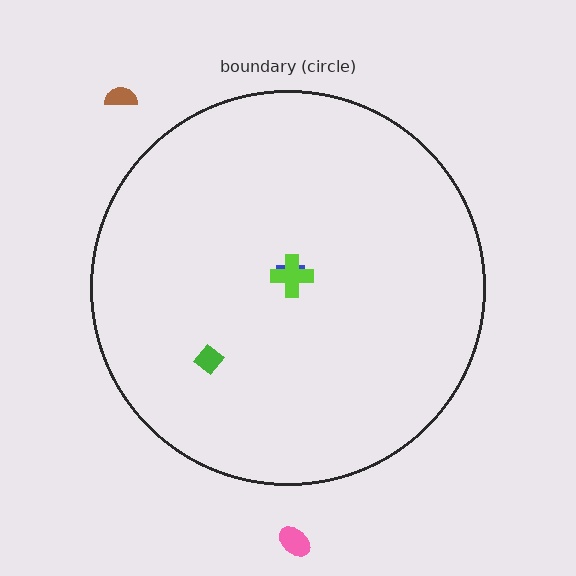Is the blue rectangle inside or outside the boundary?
Inside.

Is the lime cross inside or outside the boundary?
Inside.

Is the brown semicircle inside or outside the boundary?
Outside.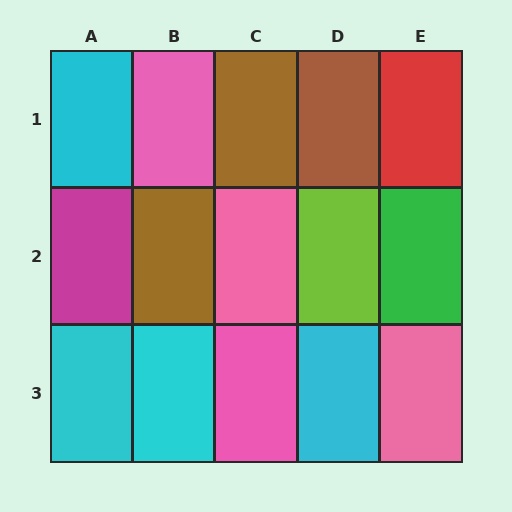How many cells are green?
1 cell is green.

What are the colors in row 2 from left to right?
Magenta, brown, pink, lime, green.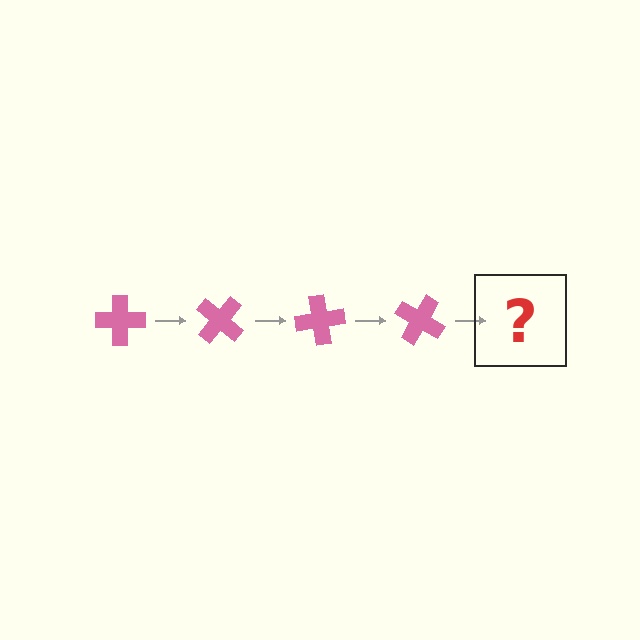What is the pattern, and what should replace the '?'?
The pattern is that the cross rotates 40 degrees each step. The '?' should be a pink cross rotated 160 degrees.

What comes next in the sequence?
The next element should be a pink cross rotated 160 degrees.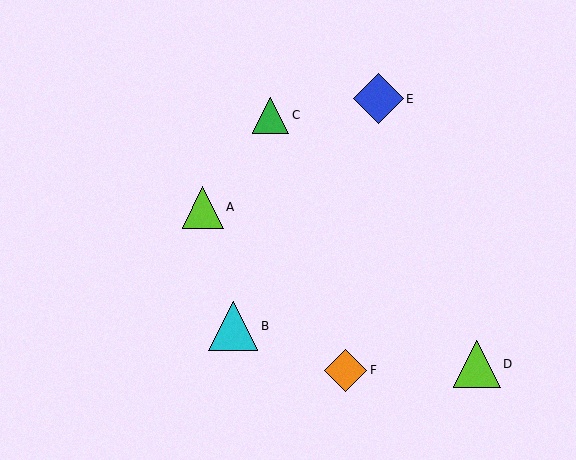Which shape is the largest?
The blue diamond (labeled E) is the largest.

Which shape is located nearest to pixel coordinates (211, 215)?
The lime triangle (labeled A) at (203, 207) is nearest to that location.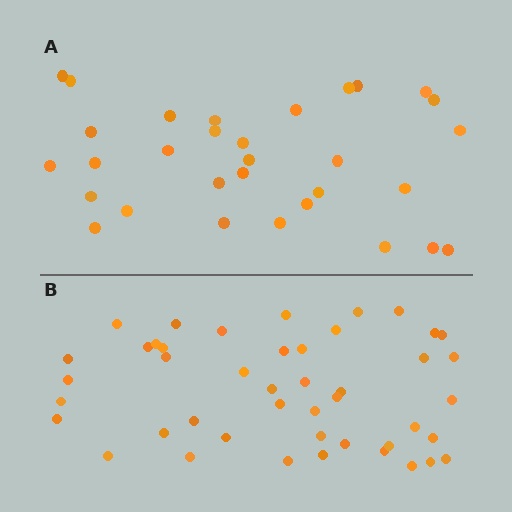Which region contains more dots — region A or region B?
Region B (the bottom region) has more dots.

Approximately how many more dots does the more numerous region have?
Region B has approximately 15 more dots than region A.